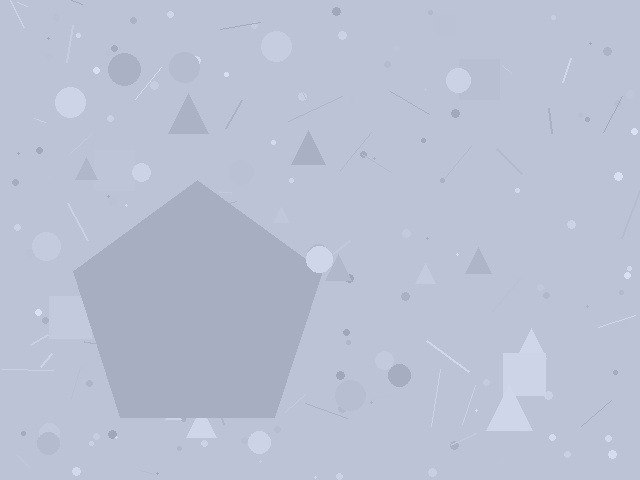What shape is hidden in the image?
A pentagon is hidden in the image.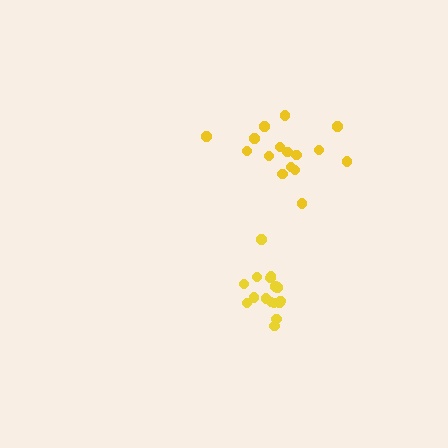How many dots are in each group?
Group 1: 16 dots, Group 2: 16 dots (32 total).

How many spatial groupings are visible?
There are 2 spatial groupings.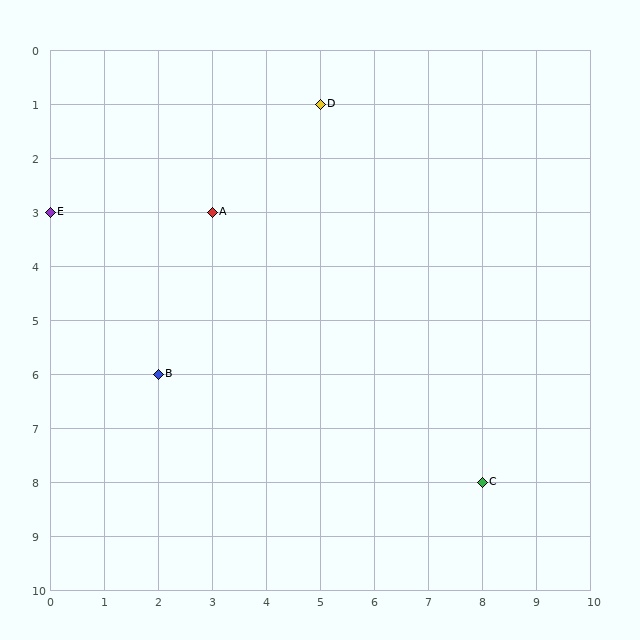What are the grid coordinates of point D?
Point D is at grid coordinates (5, 1).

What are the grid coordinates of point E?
Point E is at grid coordinates (0, 3).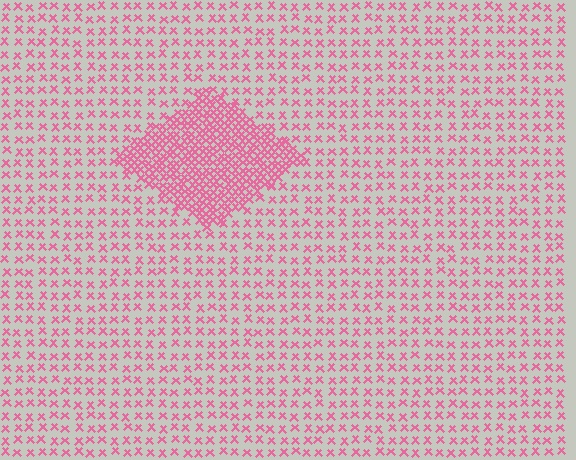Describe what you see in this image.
The image contains small pink elements arranged at two different densities. A diamond-shaped region is visible where the elements are more densely packed than the surrounding area.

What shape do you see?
I see a diamond.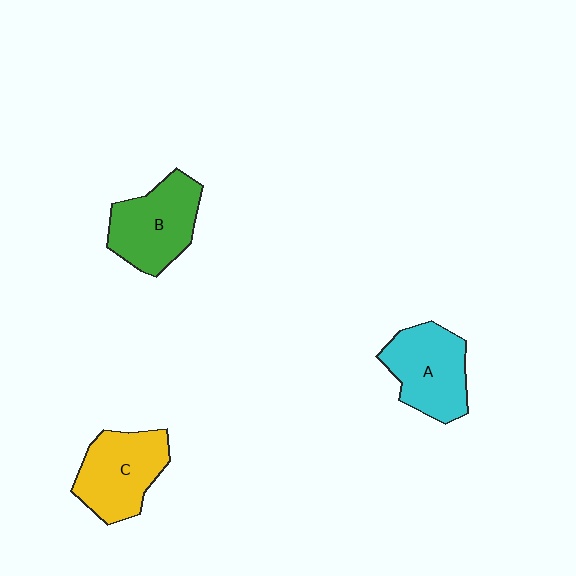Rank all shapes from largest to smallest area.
From largest to smallest: B (green), C (yellow), A (cyan).